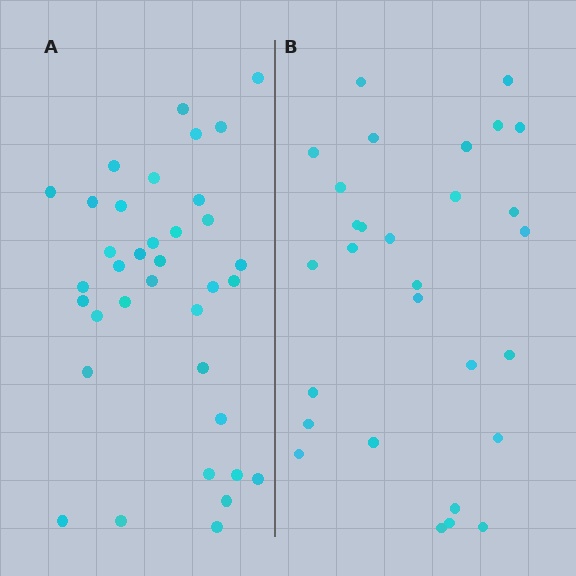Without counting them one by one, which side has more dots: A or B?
Region A (the left region) has more dots.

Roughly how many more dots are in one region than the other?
Region A has roughly 8 or so more dots than region B.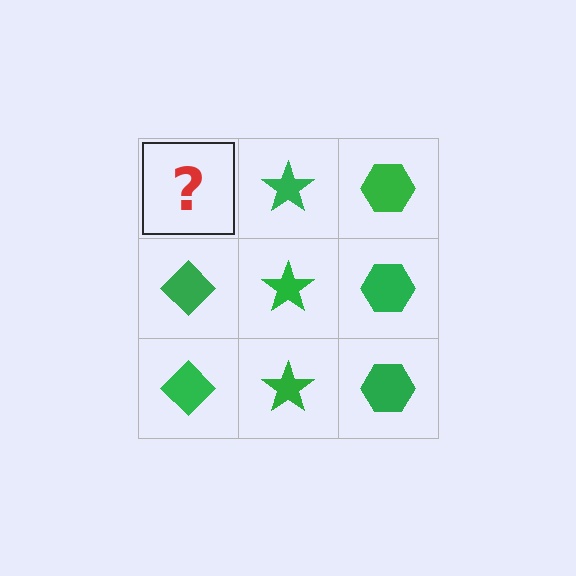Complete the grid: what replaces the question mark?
The question mark should be replaced with a green diamond.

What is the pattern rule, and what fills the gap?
The rule is that each column has a consistent shape. The gap should be filled with a green diamond.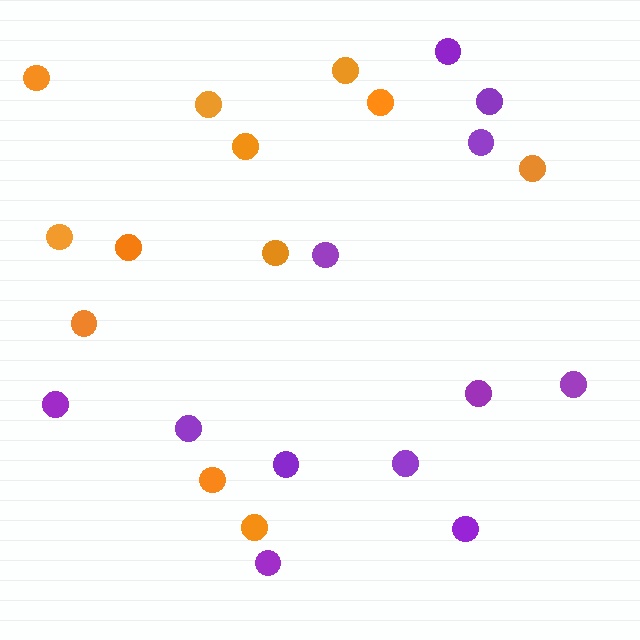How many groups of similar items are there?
There are 2 groups: one group of purple circles (12) and one group of orange circles (12).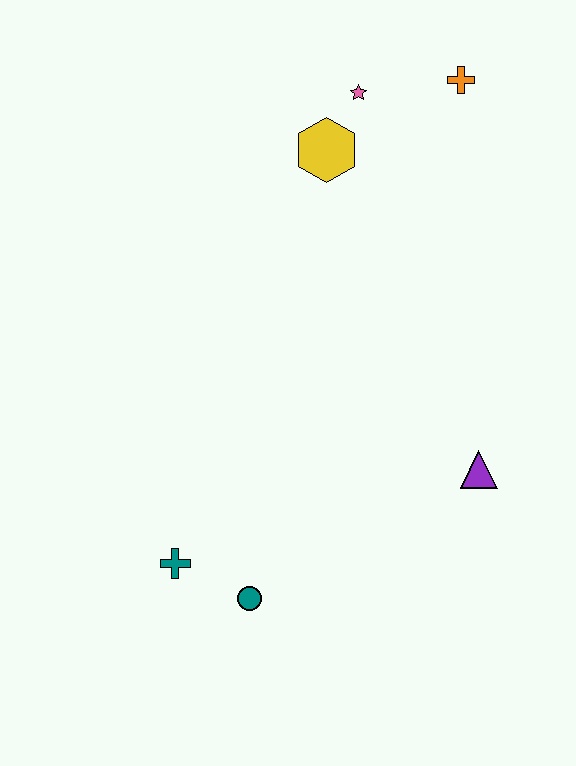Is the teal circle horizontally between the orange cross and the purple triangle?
No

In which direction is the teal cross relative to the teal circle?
The teal cross is to the left of the teal circle.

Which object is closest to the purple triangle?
The teal circle is closest to the purple triangle.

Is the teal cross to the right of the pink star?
No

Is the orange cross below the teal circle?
No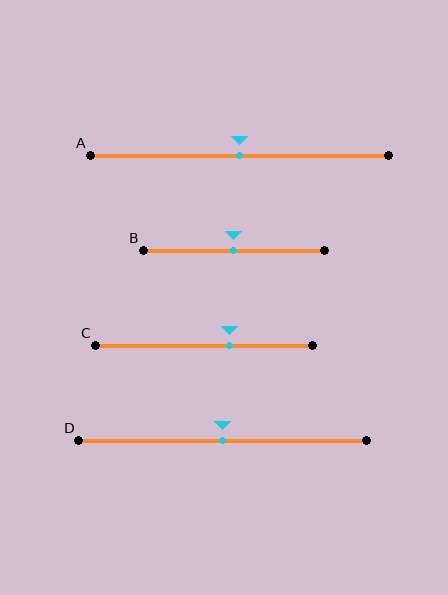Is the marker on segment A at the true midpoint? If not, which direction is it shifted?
Yes, the marker on segment A is at the true midpoint.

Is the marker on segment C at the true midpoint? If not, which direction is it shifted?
No, the marker on segment C is shifted to the right by about 12% of the segment length.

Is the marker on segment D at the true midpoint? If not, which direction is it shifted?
Yes, the marker on segment D is at the true midpoint.